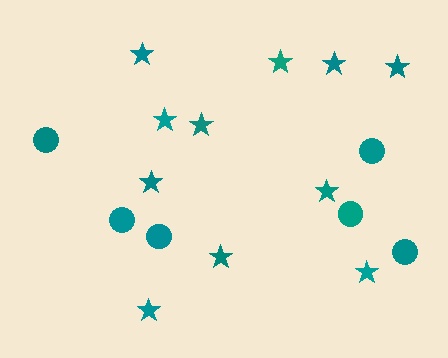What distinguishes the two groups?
There are 2 groups: one group of circles (6) and one group of stars (11).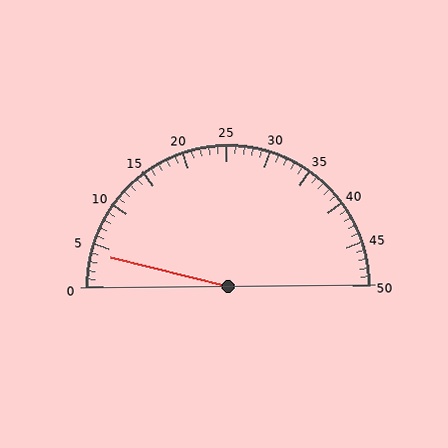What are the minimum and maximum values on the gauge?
The gauge ranges from 0 to 50.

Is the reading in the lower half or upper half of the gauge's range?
The reading is in the lower half of the range (0 to 50).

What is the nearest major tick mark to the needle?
The nearest major tick mark is 5.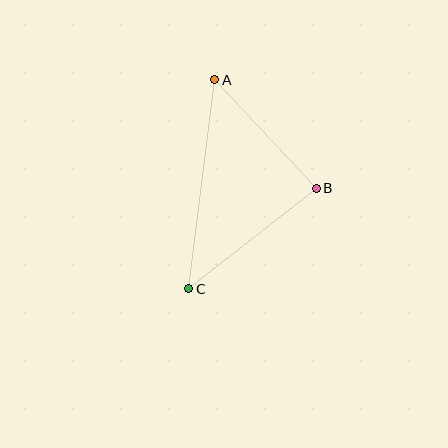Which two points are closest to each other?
Points A and B are closest to each other.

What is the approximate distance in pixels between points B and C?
The distance between B and C is approximately 162 pixels.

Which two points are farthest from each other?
Points A and C are farthest from each other.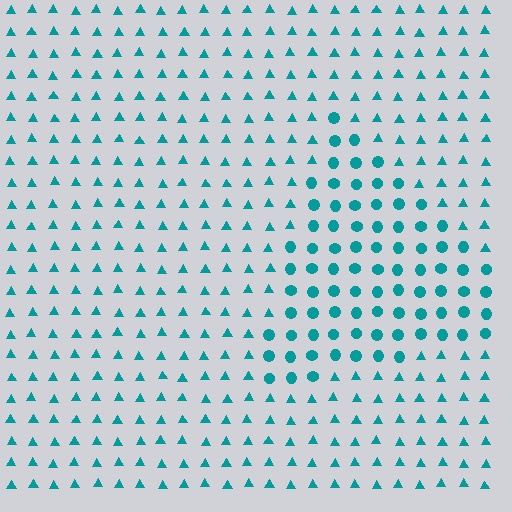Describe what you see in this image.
The image is filled with small teal elements arranged in a uniform grid. A triangle-shaped region contains circles, while the surrounding area contains triangles. The boundary is defined purely by the change in element shape.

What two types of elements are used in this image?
The image uses circles inside the triangle region and triangles outside it.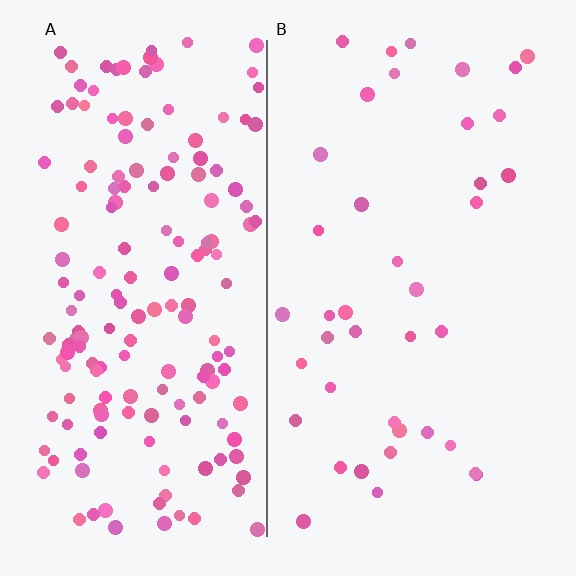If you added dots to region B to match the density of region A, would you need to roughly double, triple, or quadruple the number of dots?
Approximately quadruple.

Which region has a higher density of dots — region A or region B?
A (the left).